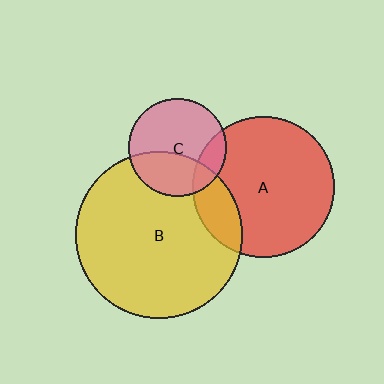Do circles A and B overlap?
Yes.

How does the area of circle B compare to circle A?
Approximately 1.4 times.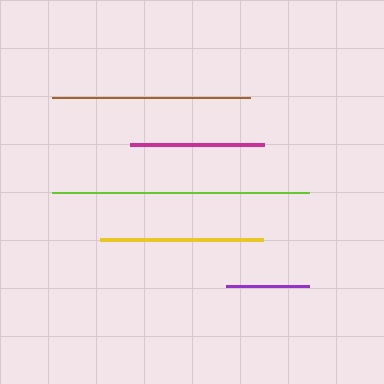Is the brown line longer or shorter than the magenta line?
The brown line is longer than the magenta line.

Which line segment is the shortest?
The purple line is the shortest at approximately 82 pixels.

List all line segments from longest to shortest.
From longest to shortest: lime, brown, yellow, magenta, purple.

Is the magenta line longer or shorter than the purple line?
The magenta line is longer than the purple line.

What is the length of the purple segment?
The purple segment is approximately 82 pixels long.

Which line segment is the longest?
The lime line is the longest at approximately 257 pixels.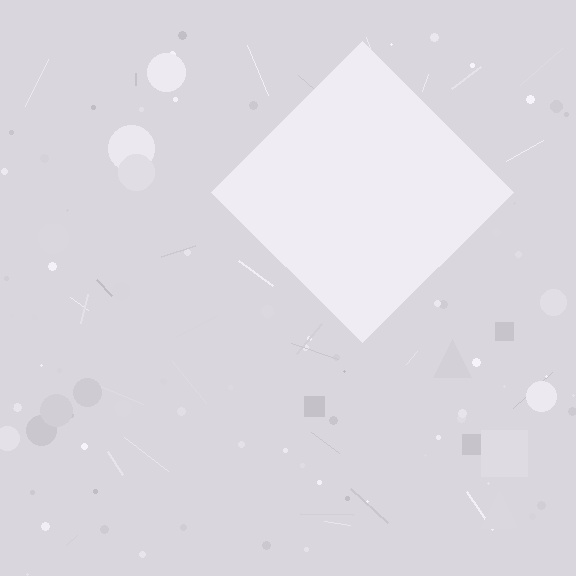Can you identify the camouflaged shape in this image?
The camouflaged shape is a diamond.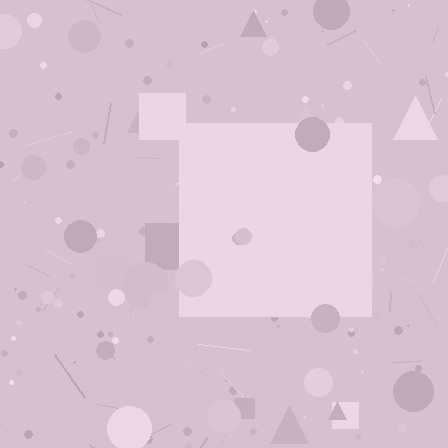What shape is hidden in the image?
A square is hidden in the image.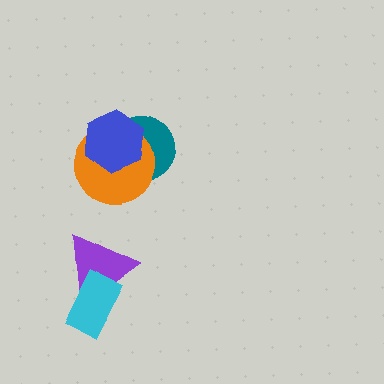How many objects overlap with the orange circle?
2 objects overlap with the orange circle.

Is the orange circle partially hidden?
Yes, it is partially covered by another shape.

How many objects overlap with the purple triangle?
1 object overlaps with the purple triangle.